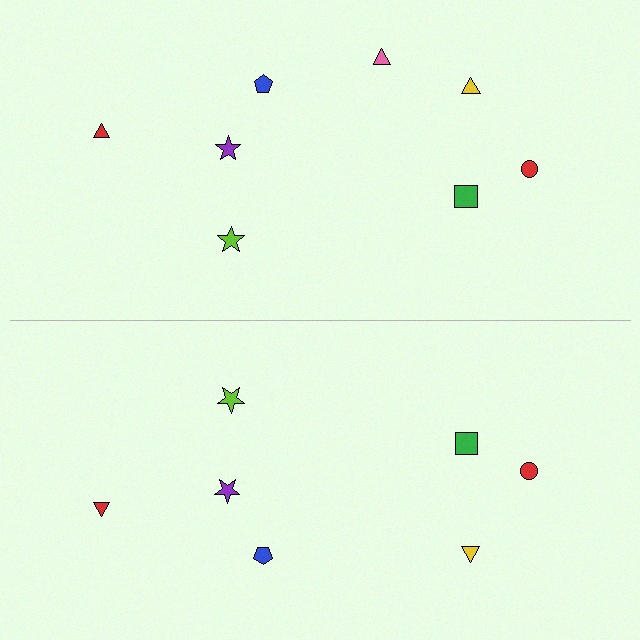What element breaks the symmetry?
A pink triangle is missing from the bottom side.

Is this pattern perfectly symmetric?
No, the pattern is not perfectly symmetric. A pink triangle is missing from the bottom side.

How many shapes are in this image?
There are 15 shapes in this image.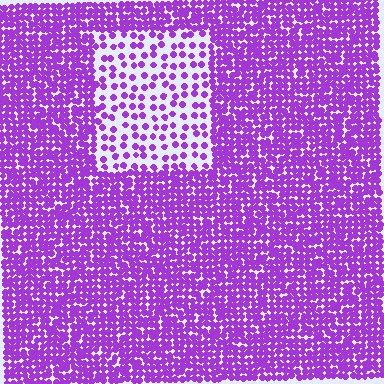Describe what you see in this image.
The image contains small purple elements arranged at two different densities. A rectangle-shaped region is visible where the elements are less densely packed than the surrounding area.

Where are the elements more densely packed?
The elements are more densely packed outside the rectangle boundary.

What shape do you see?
I see a rectangle.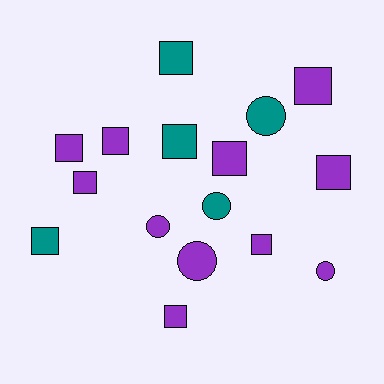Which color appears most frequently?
Purple, with 11 objects.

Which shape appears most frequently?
Square, with 11 objects.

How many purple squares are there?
There are 8 purple squares.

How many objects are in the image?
There are 16 objects.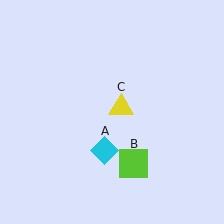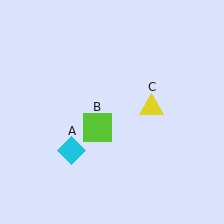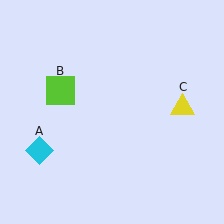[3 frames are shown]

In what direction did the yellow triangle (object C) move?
The yellow triangle (object C) moved right.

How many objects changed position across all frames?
3 objects changed position: cyan diamond (object A), lime square (object B), yellow triangle (object C).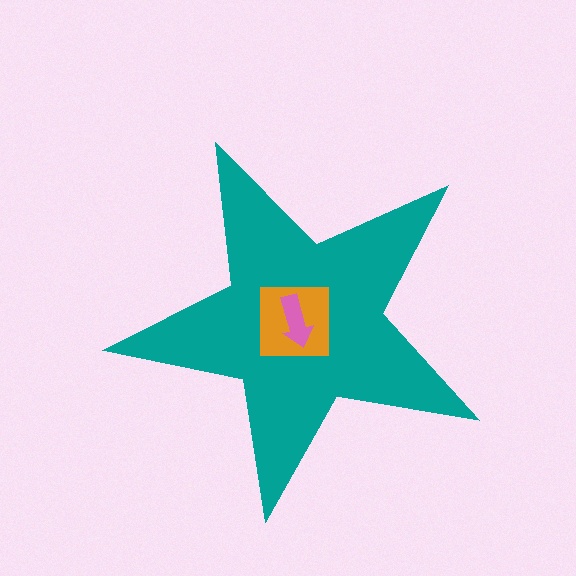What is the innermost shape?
The pink arrow.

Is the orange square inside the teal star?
Yes.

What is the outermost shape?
The teal star.